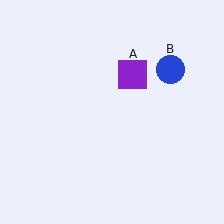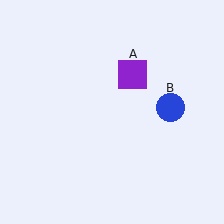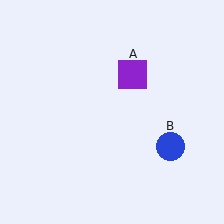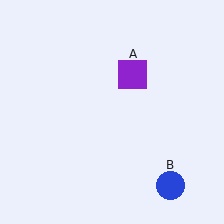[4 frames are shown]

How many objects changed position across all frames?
1 object changed position: blue circle (object B).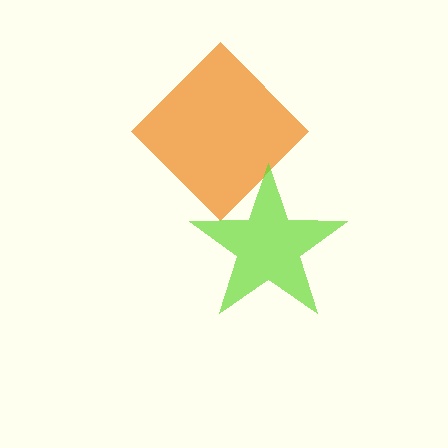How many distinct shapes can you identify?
There are 2 distinct shapes: an orange diamond, a lime star.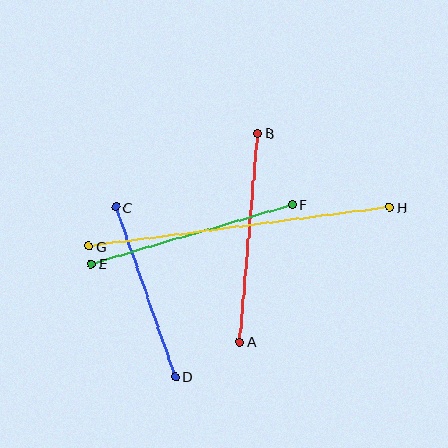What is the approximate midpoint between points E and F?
The midpoint is at approximately (191, 234) pixels.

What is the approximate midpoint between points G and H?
The midpoint is at approximately (239, 227) pixels.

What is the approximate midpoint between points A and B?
The midpoint is at approximately (249, 238) pixels.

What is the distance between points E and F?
The distance is approximately 209 pixels.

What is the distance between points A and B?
The distance is approximately 209 pixels.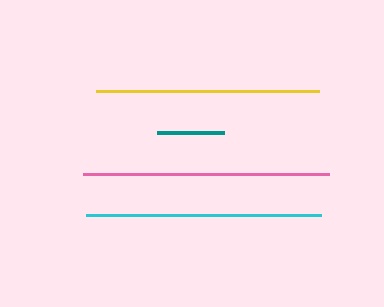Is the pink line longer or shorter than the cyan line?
The pink line is longer than the cyan line.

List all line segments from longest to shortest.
From longest to shortest: pink, cyan, yellow, teal.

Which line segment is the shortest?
The teal line is the shortest at approximately 68 pixels.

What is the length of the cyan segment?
The cyan segment is approximately 235 pixels long.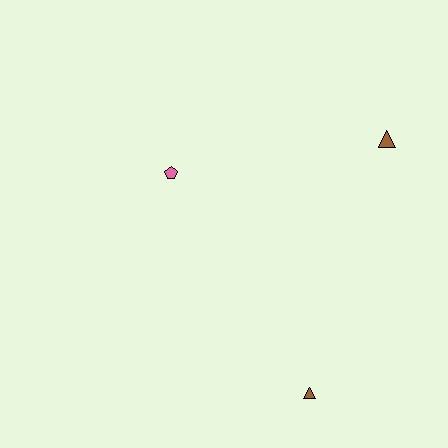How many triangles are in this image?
There are 2 triangles.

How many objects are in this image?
There are 3 objects.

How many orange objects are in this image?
There are no orange objects.